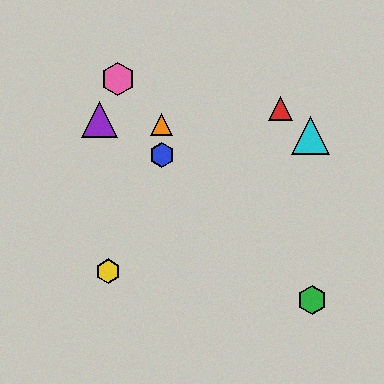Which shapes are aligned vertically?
The blue hexagon, the orange triangle are aligned vertically.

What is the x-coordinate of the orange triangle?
The orange triangle is at x≈162.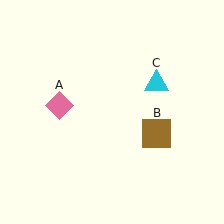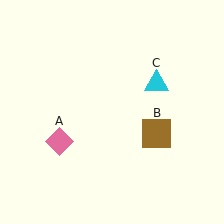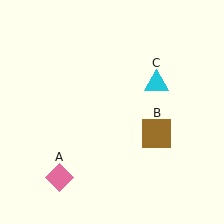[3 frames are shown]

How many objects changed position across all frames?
1 object changed position: pink diamond (object A).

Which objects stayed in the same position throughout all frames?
Brown square (object B) and cyan triangle (object C) remained stationary.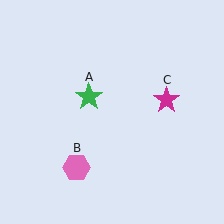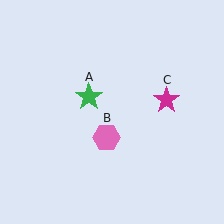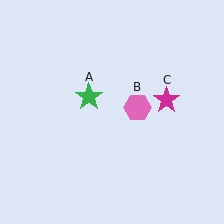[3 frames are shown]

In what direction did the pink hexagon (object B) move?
The pink hexagon (object B) moved up and to the right.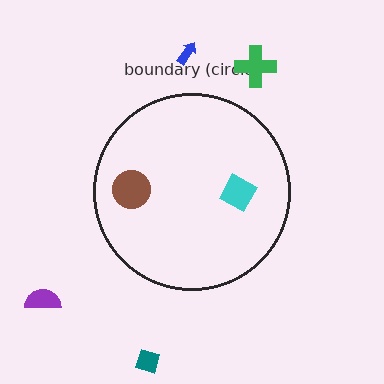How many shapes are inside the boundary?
2 inside, 4 outside.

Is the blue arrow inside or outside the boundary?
Outside.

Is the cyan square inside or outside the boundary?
Inside.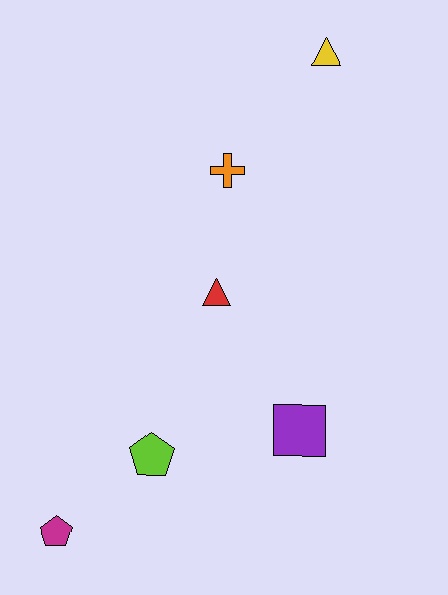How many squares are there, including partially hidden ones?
There is 1 square.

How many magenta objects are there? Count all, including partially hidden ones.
There is 1 magenta object.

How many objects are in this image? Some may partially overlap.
There are 6 objects.